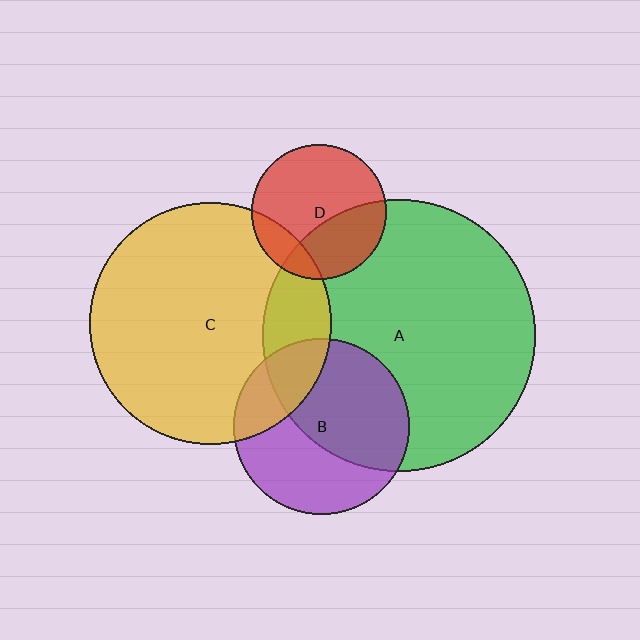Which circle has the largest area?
Circle A (green).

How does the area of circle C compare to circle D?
Approximately 3.2 times.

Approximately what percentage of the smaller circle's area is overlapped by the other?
Approximately 35%.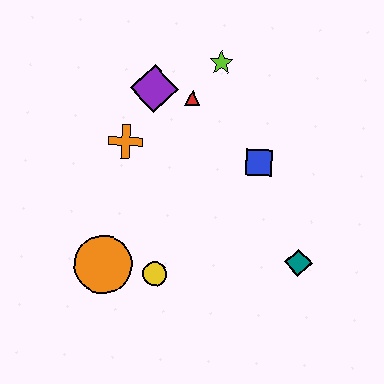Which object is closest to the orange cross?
The purple diamond is closest to the orange cross.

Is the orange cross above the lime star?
No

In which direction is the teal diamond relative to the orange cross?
The teal diamond is to the right of the orange cross.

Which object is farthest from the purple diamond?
The teal diamond is farthest from the purple diamond.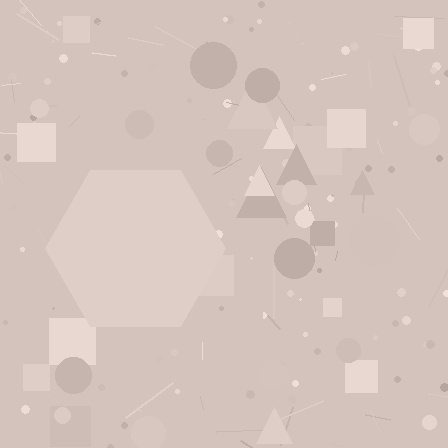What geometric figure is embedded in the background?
A hexagon is embedded in the background.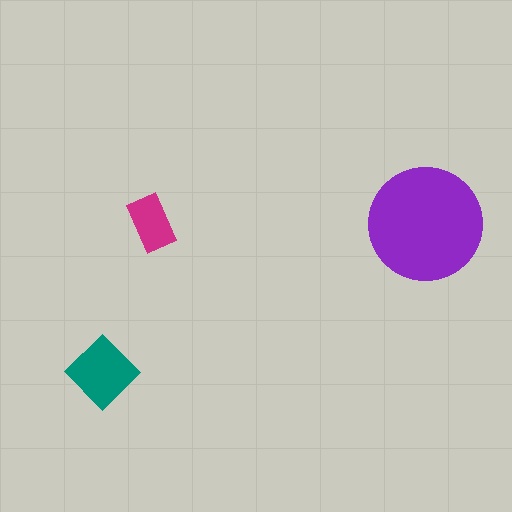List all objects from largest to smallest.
The purple circle, the teal diamond, the magenta rectangle.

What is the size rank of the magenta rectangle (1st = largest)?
3rd.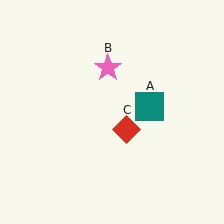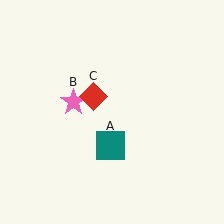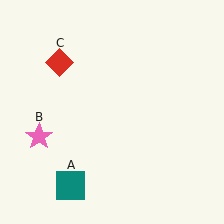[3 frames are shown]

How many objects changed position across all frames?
3 objects changed position: teal square (object A), pink star (object B), red diamond (object C).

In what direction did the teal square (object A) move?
The teal square (object A) moved down and to the left.